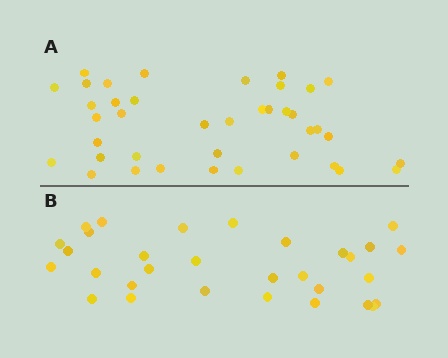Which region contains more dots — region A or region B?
Region A (the top region) has more dots.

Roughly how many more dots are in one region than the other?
Region A has roughly 8 or so more dots than region B.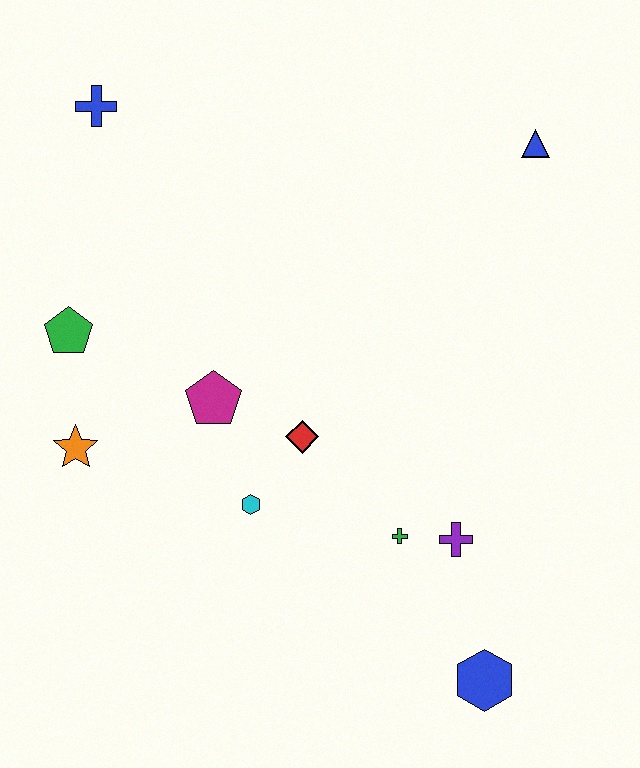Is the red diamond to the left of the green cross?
Yes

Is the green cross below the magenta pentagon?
Yes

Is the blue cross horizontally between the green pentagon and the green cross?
Yes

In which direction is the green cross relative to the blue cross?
The green cross is below the blue cross.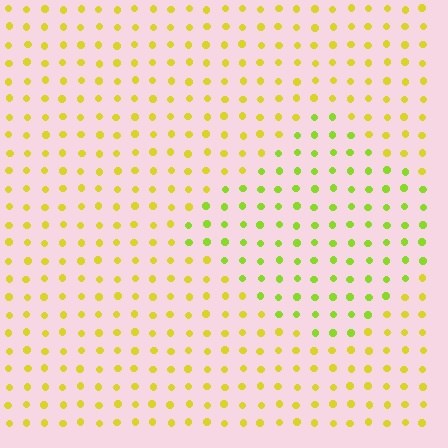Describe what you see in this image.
The image is filled with small yellow elements in a uniform arrangement. A diamond-shaped region is visible where the elements are tinted to a slightly different hue, forming a subtle color boundary.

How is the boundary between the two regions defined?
The boundary is defined purely by a slight shift in hue (about 30 degrees). Spacing, size, and orientation are identical on both sides.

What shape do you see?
I see a diamond.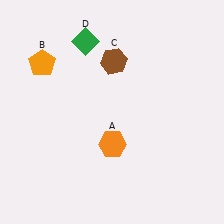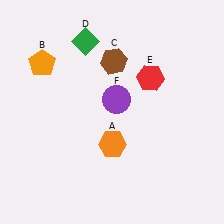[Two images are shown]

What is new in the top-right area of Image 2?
A purple circle (F) was added in the top-right area of Image 2.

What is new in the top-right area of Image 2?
A red hexagon (E) was added in the top-right area of Image 2.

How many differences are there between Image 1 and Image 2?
There are 2 differences between the two images.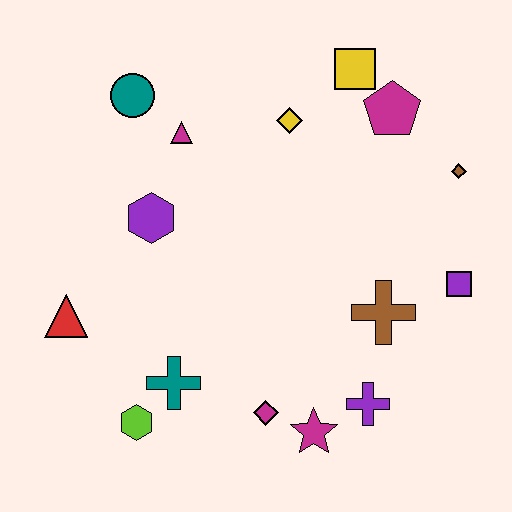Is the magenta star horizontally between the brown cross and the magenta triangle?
Yes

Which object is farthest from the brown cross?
The teal circle is farthest from the brown cross.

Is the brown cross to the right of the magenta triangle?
Yes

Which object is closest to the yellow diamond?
The yellow square is closest to the yellow diamond.